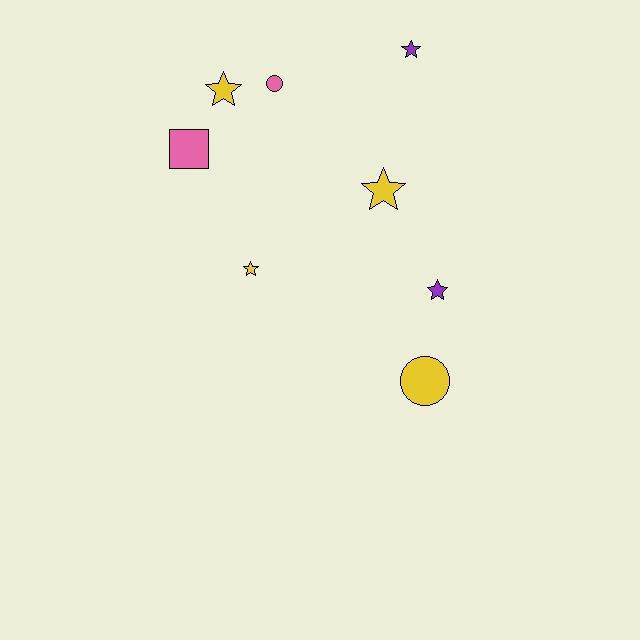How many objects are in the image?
There are 8 objects.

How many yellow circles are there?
There is 1 yellow circle.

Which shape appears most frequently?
Star, with 5 objects.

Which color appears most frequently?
Yellow, with 4 objects.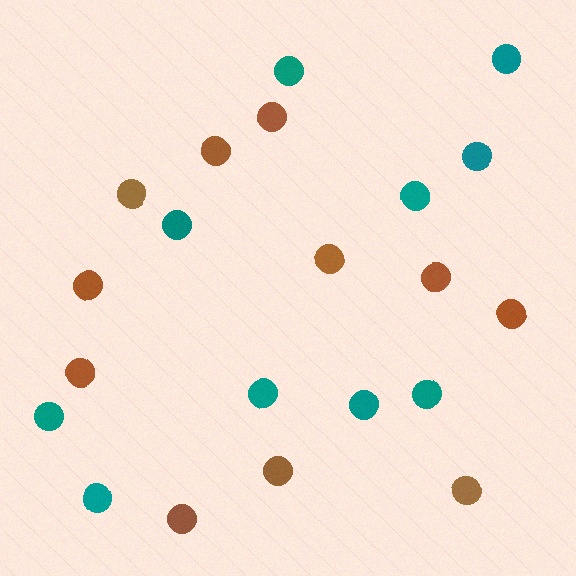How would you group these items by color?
There are 2 groups: one group of teal circles (10) and one group of brown circles (11).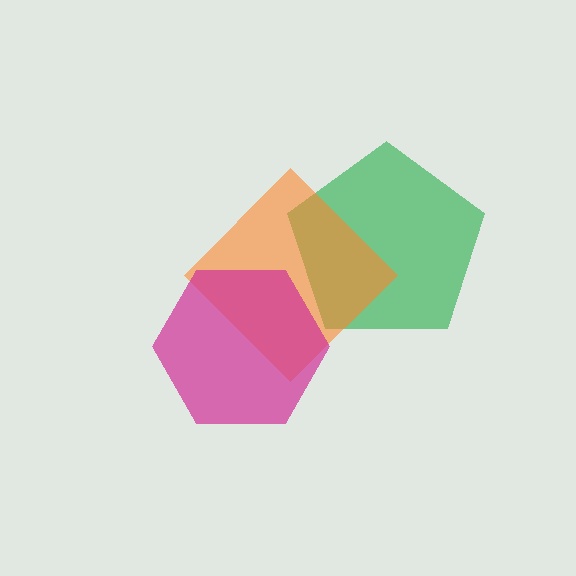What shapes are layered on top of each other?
The layered shapes are: a green pentagon, an orange diamond, a magenta hexagon.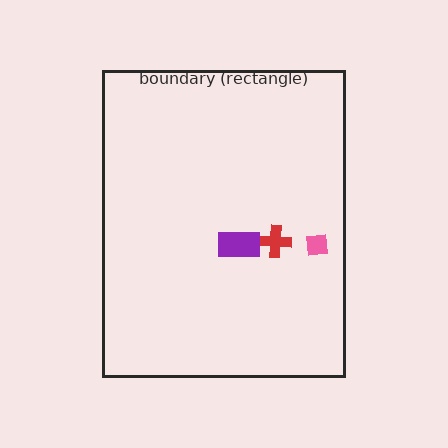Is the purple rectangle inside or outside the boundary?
Inside.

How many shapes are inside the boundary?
3 inside, 0 outside.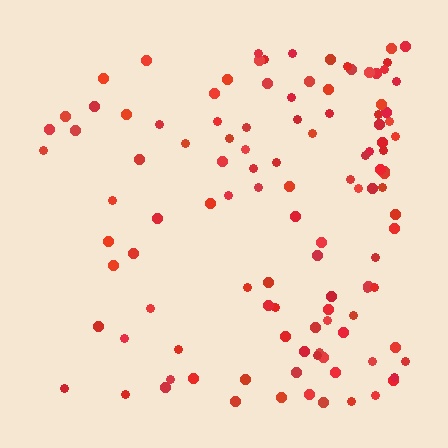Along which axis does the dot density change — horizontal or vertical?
Horizontal.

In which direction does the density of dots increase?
From left to right, with the right side densest.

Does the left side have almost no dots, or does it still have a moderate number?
Still a moderate number, just noticeably fewer than the right.